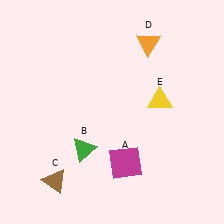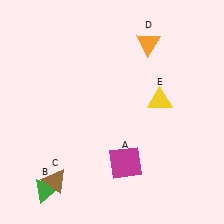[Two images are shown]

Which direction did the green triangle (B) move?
The green triangle (B) moved down.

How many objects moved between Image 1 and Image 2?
1 object moved between the two images.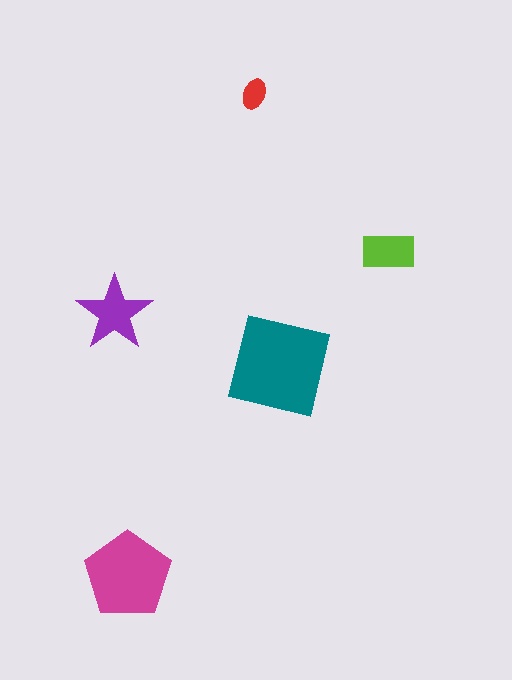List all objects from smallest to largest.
The red ellipse, the lime rectangle, the purple star, the magenta pentagon, the teal square.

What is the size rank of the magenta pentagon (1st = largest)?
2nd.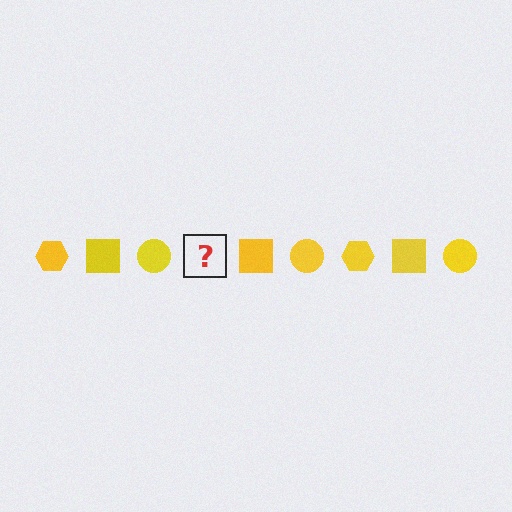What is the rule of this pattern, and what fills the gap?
The rule is that the pattern cycles through hexagon, square, circle shapes in yellow. The gap should be filled with a yellow hexagon.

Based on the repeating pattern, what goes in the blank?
The blank should be a yellow hexagon.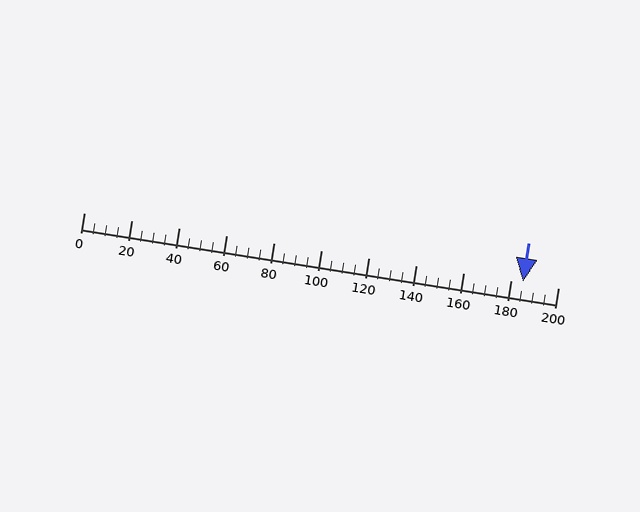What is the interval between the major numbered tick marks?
The major tick marks are spaced 20 units apart.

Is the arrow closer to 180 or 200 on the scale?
The arrow is closer to 180.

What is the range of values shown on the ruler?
The ruler shows values from 0 to 200.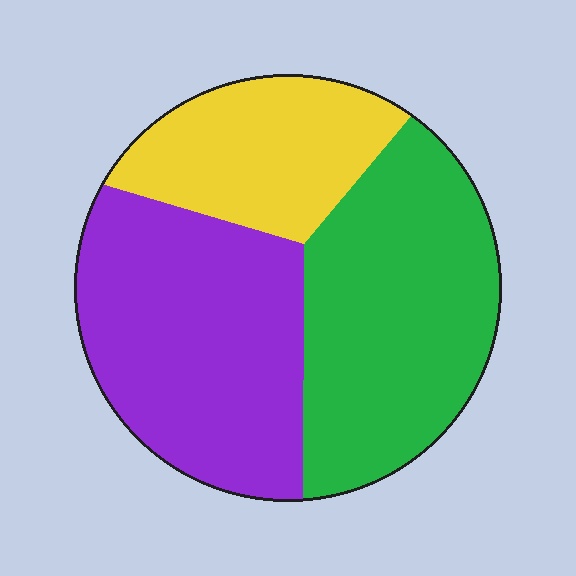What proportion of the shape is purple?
Purple covers 39% of the shape.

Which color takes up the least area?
Yellow, at roughly 20%.